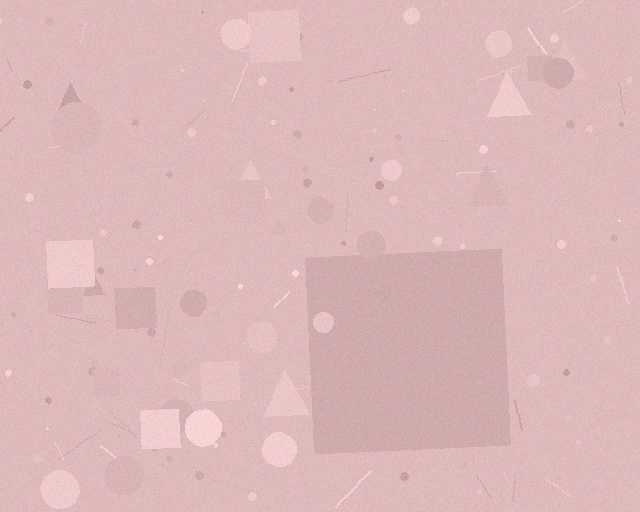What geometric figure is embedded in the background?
A square is embedded in the background.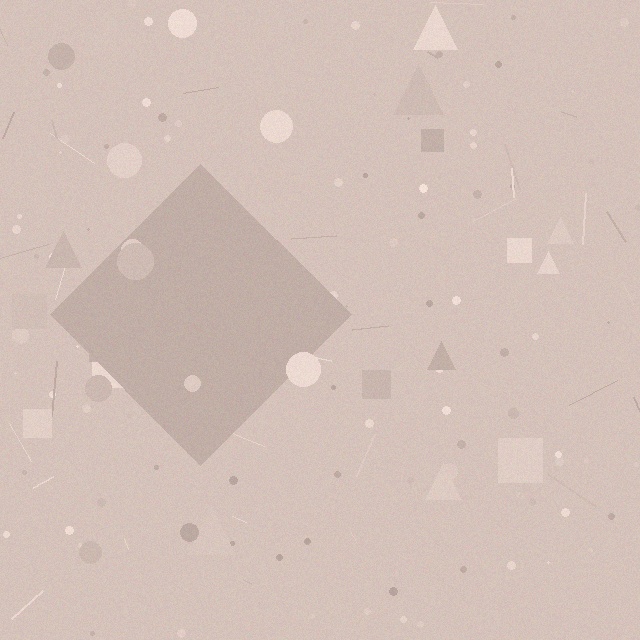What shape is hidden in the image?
A diamond is hidden in the image.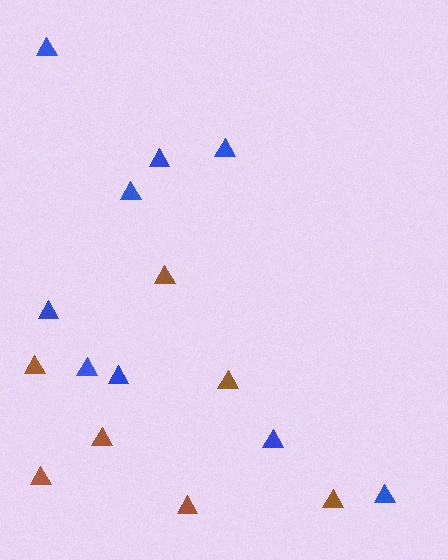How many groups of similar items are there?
There are 2 groups: one group of blue triangles (9) and one group of brown triangles (7).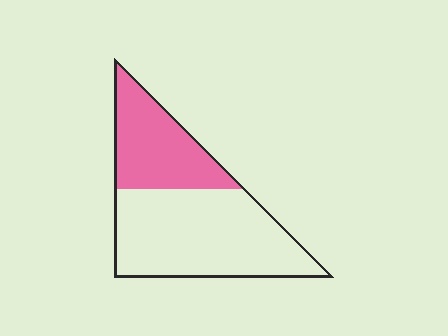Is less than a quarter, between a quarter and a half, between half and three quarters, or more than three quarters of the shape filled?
Between a quarter and a half.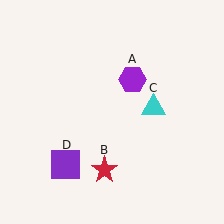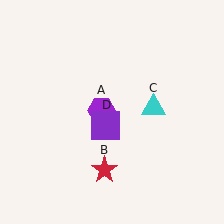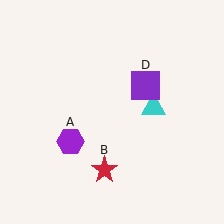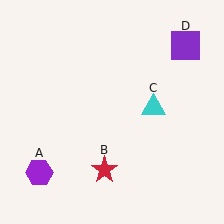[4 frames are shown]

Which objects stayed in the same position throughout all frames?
Red star (object B) and cyan triangle (object C) remained stationary.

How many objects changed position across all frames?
2 objects changed position: purple hexagon (object A), purple square (object D).